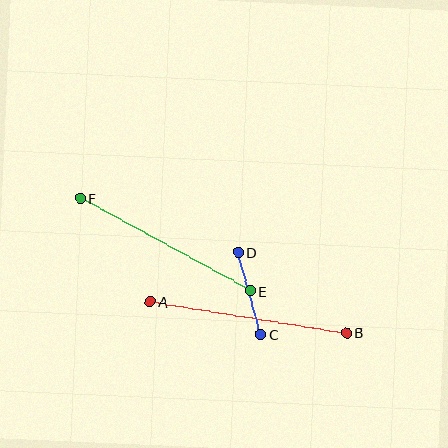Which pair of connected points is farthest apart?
Points A and B are farthest apart.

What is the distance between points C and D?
The distance is approximately 85 pixels.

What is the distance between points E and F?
The distance is approximately 194 pixels.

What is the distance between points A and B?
The distance is approximately 199 pixels.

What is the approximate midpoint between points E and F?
The midpoint is at approximately (165, 245) pixels.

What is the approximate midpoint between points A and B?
The midpoint is at approximately (249, 317) pixels.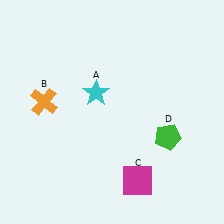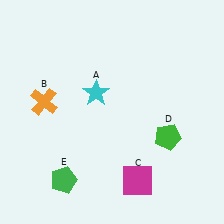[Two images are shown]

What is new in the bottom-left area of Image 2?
A green pentagon (E) was added in the bottom-left area of Image 2.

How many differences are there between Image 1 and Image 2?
There is 1 difference between the two images.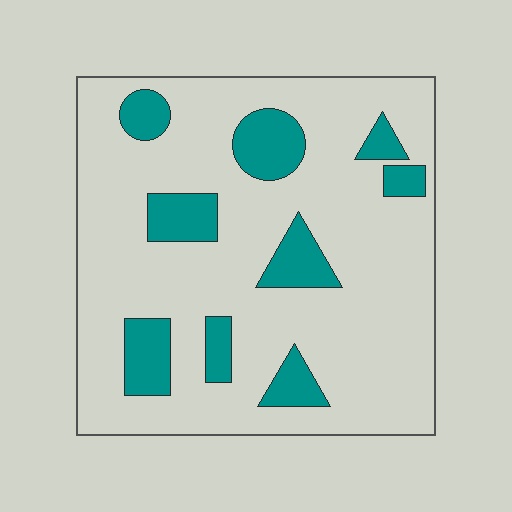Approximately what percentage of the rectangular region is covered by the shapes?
Approximately 20%.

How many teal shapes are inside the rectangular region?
9.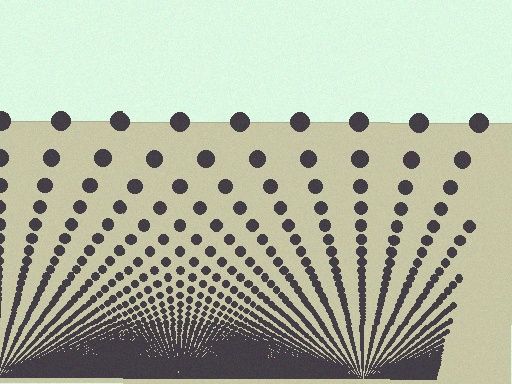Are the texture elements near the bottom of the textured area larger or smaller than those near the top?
Smaller. The gradient is inverted — elements near the bottom are smaller and denser.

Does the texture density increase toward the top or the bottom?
Density increases toward the bottom.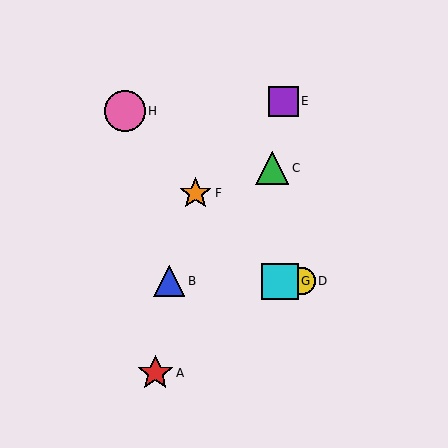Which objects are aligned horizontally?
Objects B, D, G are aligned horizontally.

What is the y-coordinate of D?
Object D is at y≈281.